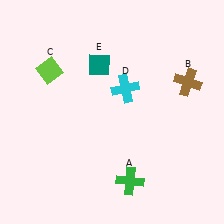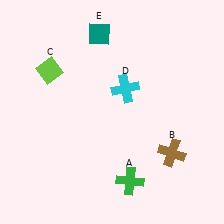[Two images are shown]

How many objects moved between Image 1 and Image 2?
2 objects moved between the two images.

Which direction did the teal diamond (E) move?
The teal diamond (E) moved up.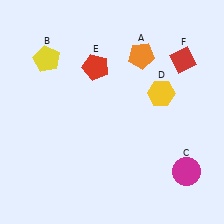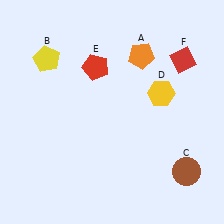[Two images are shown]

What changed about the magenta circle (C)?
In Image 1, C is magenta. In Image 2, it changed to brown.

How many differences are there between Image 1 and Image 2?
There is 1 difference between the two images.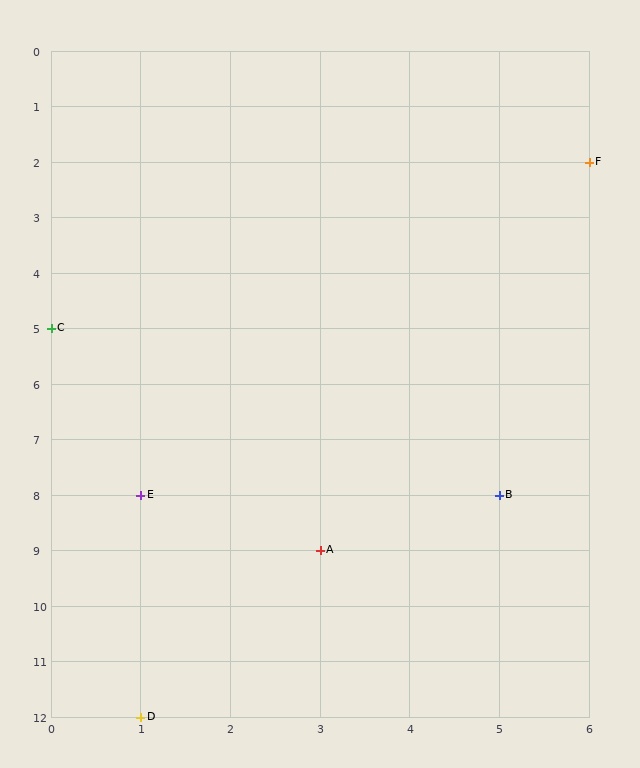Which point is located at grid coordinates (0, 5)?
Point C is at (0, 5).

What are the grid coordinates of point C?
Point C is at grid coordinates (0, 5).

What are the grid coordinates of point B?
Point B is at grid coordinates (5, 8).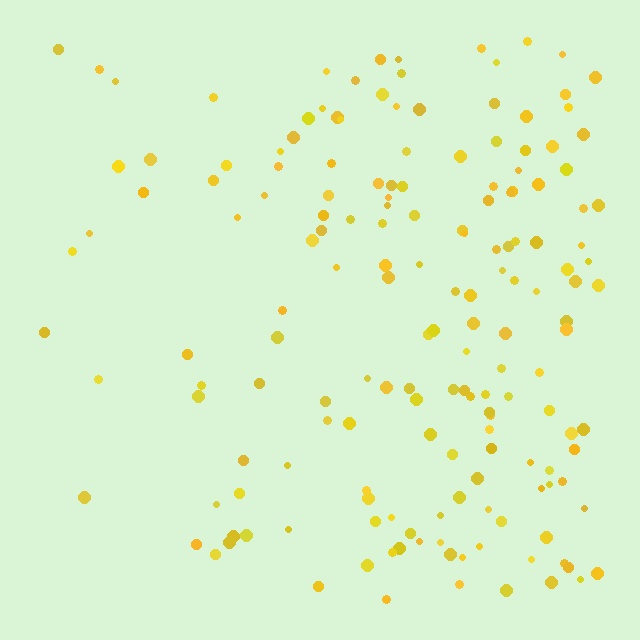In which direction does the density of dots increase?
From left to right, with the right side densest.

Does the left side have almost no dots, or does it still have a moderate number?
Still a moderate number, just noticeably fewer than the right.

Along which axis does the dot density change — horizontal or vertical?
Horizontal.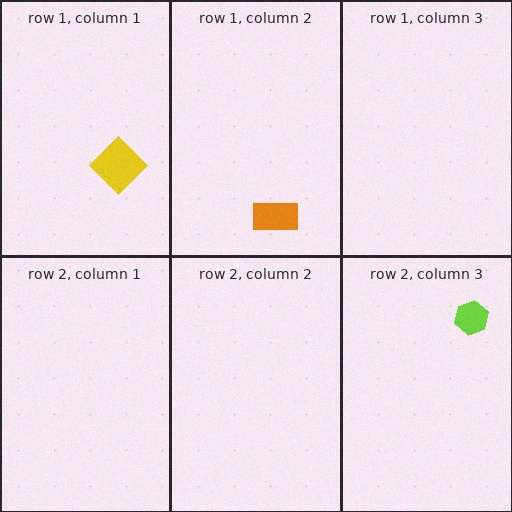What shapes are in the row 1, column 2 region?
The orange rectangle.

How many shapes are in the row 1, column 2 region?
1.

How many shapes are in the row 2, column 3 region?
1.